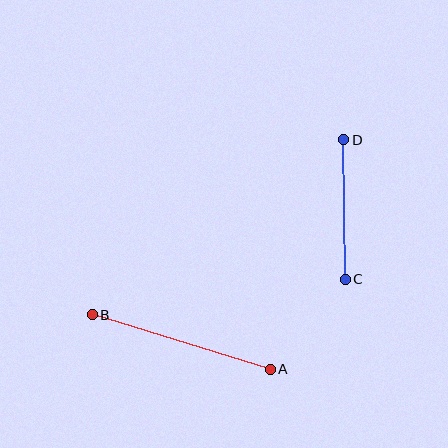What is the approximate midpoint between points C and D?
The midpoint is at approximately (344, 209) pixels.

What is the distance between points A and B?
The distance is approximately 186 pixels.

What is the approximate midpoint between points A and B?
The midpoint is at approximately (181, 342) pixels.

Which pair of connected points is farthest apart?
Points A and B are farthest apart.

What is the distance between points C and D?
The distance is approximately 139 pixels.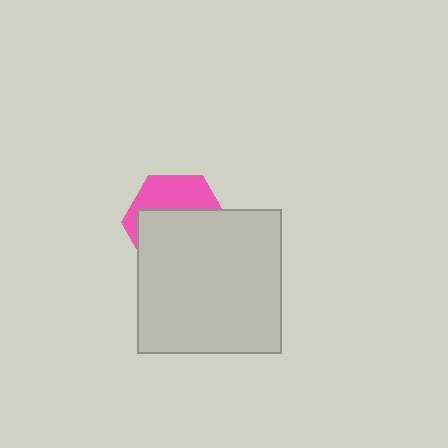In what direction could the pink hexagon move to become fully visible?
The pink hexagon could move up. That would shift it out from behind the light gray square entirely.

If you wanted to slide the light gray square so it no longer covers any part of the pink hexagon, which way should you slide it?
Slide it down — that is the most direct way to separate the two shapes.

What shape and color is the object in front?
The object in front is a light gray square.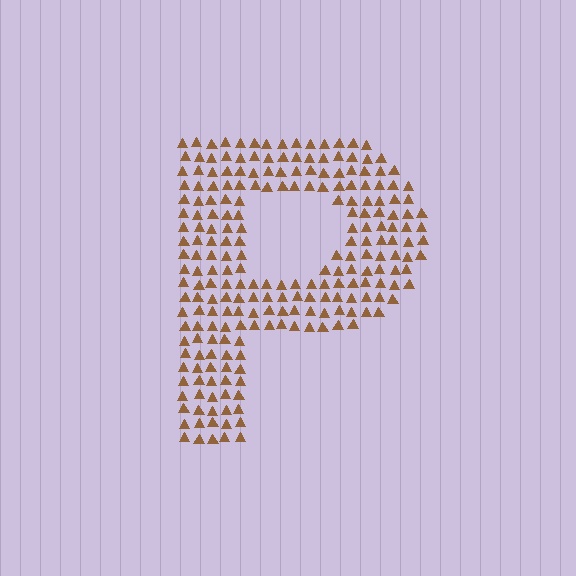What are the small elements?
The small elements are triangles.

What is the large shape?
The large shape is the letter P.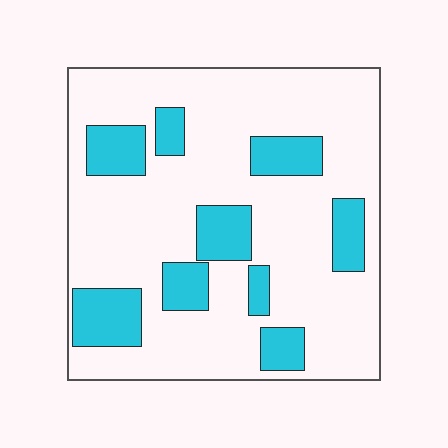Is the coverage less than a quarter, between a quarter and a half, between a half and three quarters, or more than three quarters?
Less than a quarter.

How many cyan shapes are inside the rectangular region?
9.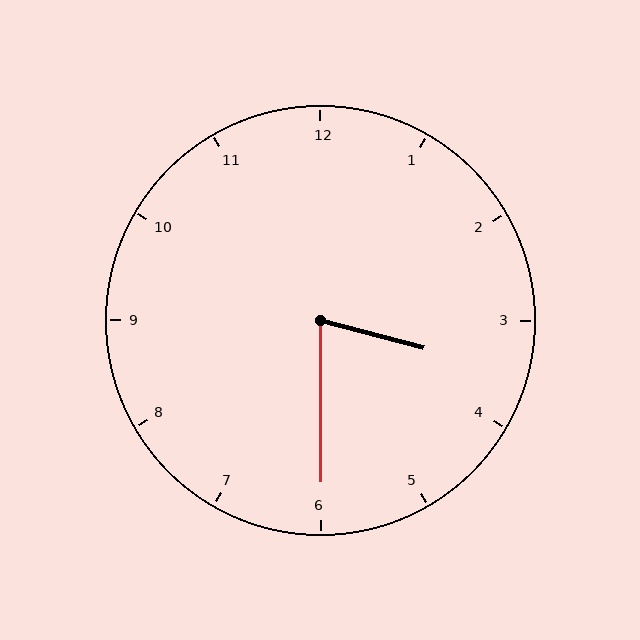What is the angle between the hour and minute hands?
Approximately 75 degrees.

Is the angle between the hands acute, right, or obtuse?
It is acute.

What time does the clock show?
3:30.